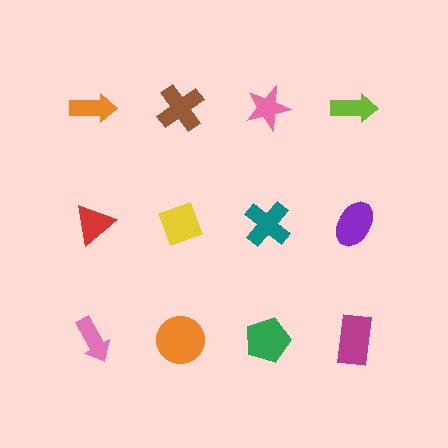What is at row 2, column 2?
A yellow diamond.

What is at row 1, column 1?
An orange arrow.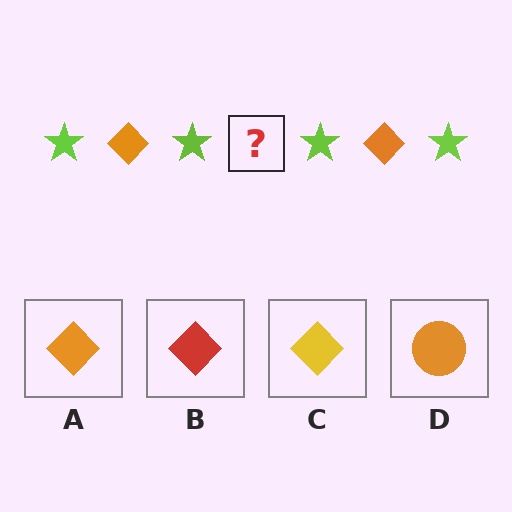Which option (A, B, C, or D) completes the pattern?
A.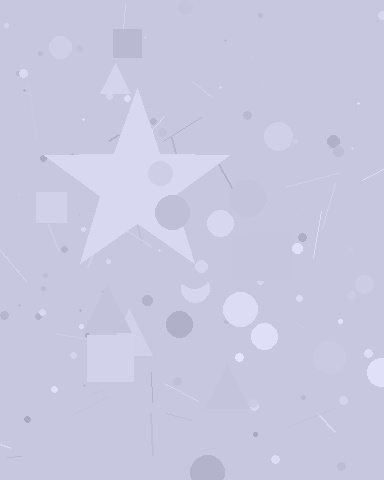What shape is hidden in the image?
A star is hidden in the image.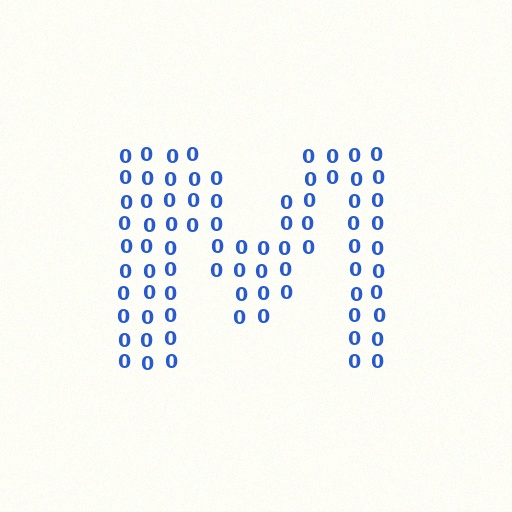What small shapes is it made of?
It is made of small digit 0's.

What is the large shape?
The large shape is the letter M.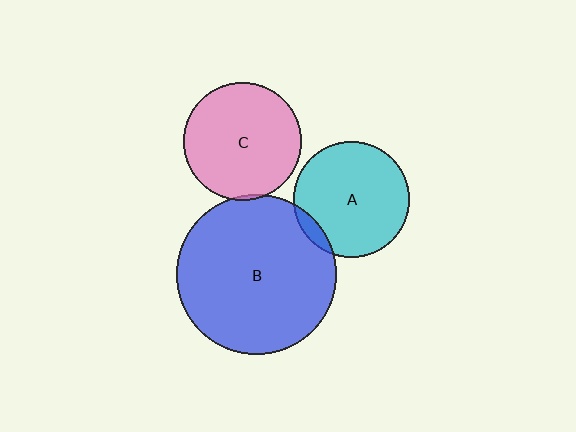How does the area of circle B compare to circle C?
Approximately 1.8 times.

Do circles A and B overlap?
Yes.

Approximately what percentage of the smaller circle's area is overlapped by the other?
Approximately 5%.